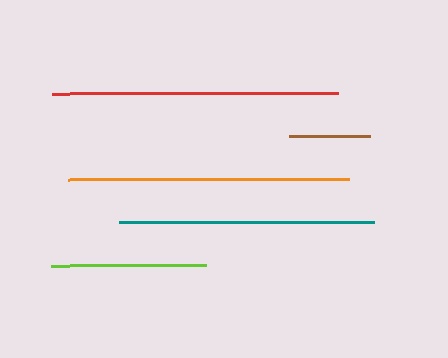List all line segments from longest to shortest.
From longest to shortest: red, orange, teal, lime, brown.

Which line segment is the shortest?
The brown line is the shortest at approximately 81 pixels.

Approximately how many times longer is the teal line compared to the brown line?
The teal line is approximately 3.1 times the length of the brown line.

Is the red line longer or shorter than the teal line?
The red line is longer than the teal line.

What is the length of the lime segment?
The lime segment is approximately 155 pixels long.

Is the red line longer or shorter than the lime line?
The red line is longer than the lime line.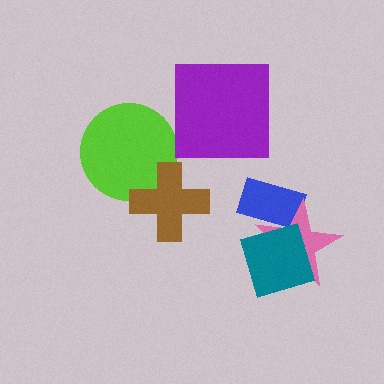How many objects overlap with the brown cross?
1 object overlaps with the brown cross.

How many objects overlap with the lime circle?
1 object overlaps with the lime circle.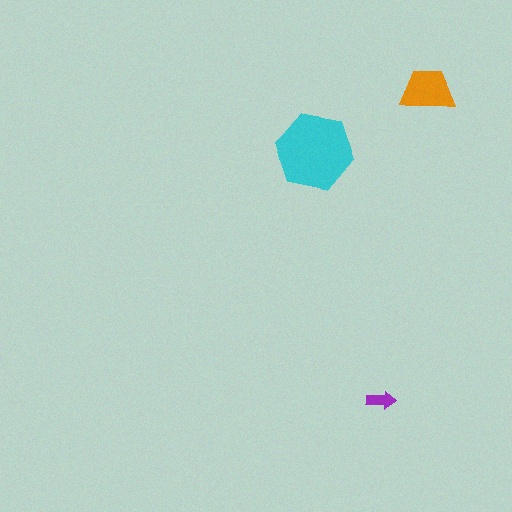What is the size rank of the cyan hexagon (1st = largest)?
1st.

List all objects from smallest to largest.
The purple arrow, the orange trapezoid, the cyan hexagon.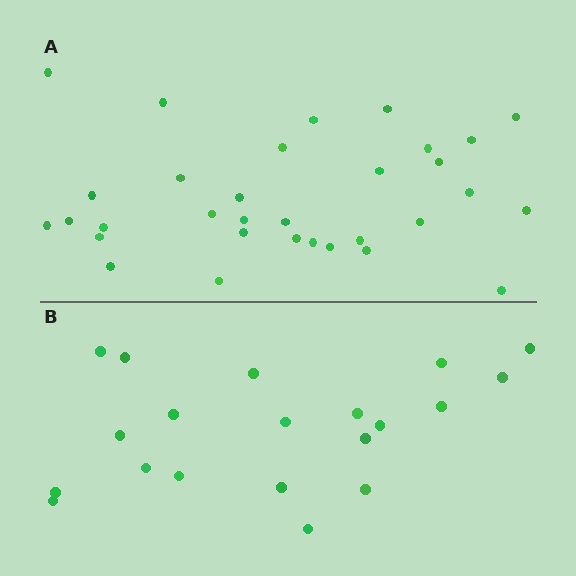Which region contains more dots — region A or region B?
Region A (the top region) has more dots.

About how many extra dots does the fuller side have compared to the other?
Region A has roughly 12 or so more dots than region B.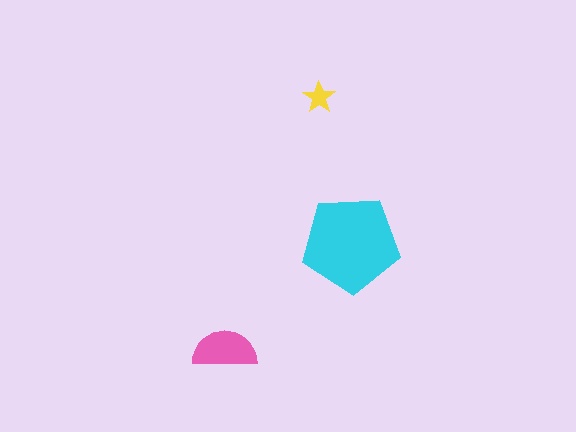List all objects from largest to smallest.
The cyan pentagon, the pink semicircle, the yellow star.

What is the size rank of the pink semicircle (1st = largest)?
2nd.